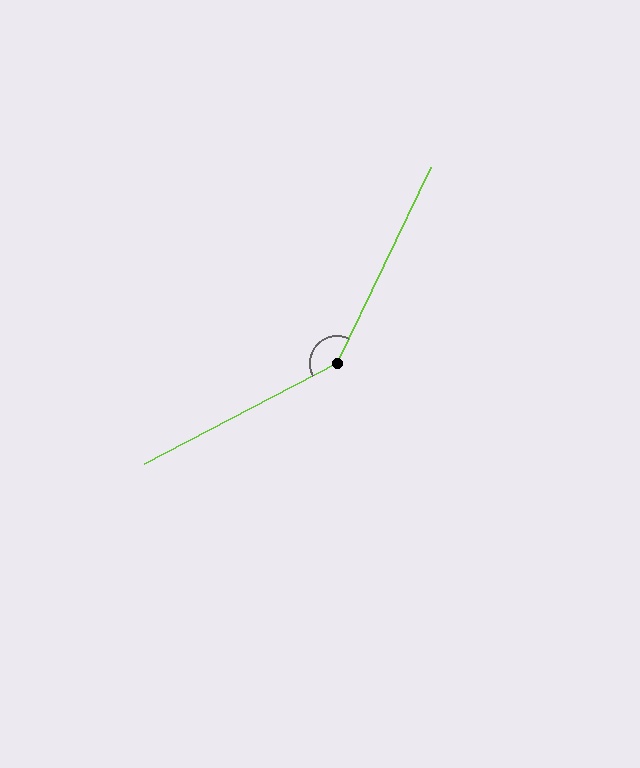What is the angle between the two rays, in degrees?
Approximately 143 degrees.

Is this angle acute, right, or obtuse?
It is obtuse.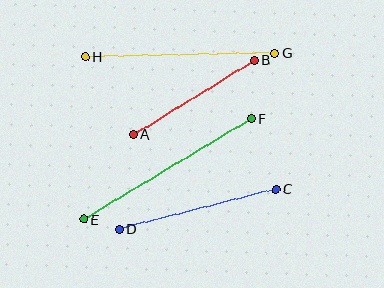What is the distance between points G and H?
The distance is approximately 190 pixels.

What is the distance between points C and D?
The distance is approximately 162 pixels.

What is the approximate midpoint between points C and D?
The midpoint is at approximately (198, 209) pixels.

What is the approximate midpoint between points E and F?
The midpoint is at approximately (167, 169) pixels.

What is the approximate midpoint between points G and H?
The midpoint is at approximately (180, 55) pixels.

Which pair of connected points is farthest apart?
Points E and F are farthest apart.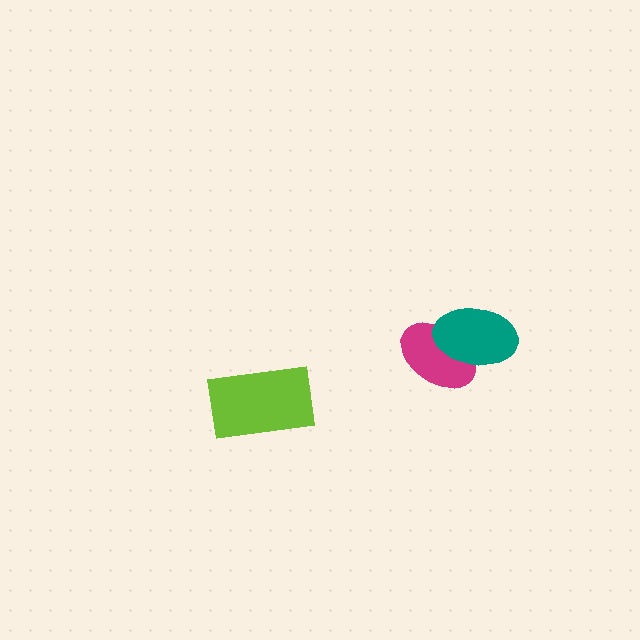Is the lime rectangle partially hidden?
No, no other shape covers it.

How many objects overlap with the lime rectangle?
0 objects overlap with the lime rectangle.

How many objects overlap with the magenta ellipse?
1 object overlaps with the magenta ellipse.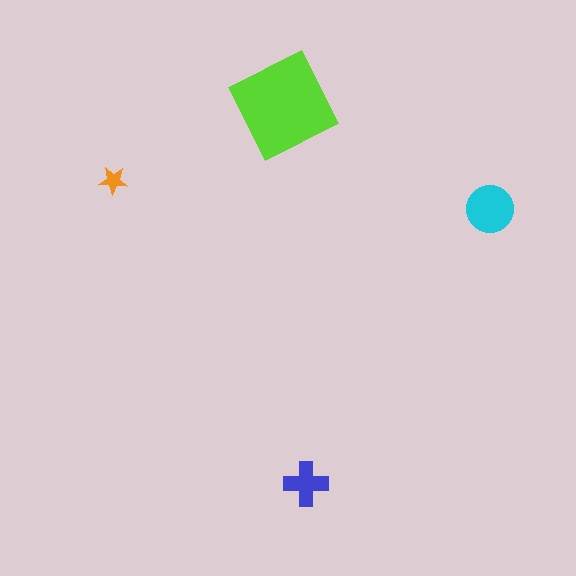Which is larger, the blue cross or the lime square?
The lime square.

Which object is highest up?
The lime square is topmost.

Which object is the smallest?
The orange star.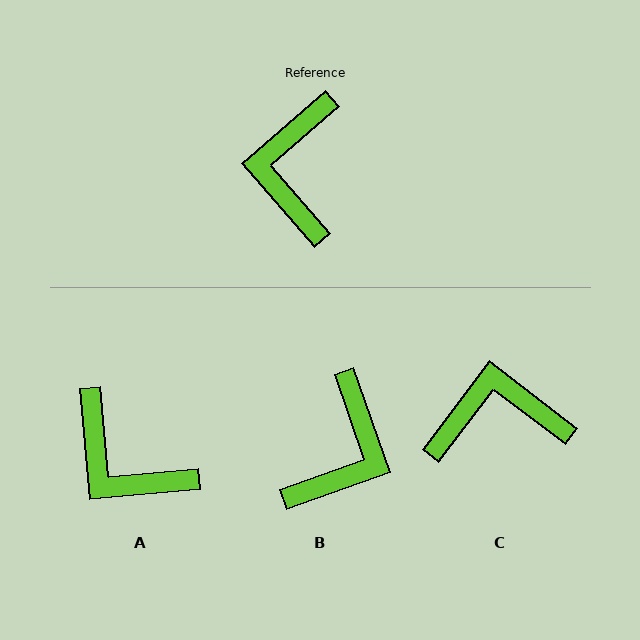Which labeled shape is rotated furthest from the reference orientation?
B, about 159 degrees away.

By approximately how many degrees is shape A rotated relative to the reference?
Approximately 54 degrees counter-clockwise.